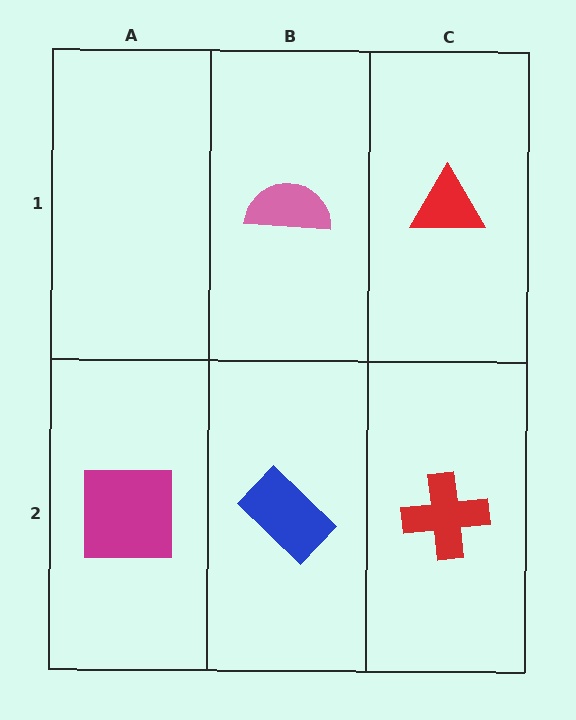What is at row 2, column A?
A magenta square.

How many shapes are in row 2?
3 shapes.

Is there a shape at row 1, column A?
No, that cell is empty.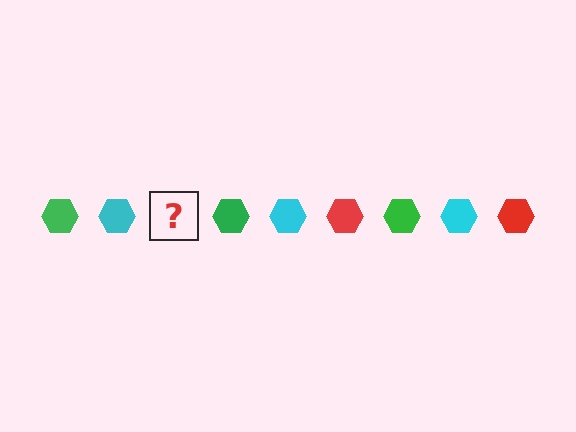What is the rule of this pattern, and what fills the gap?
The rule is that the pattern cycles through green, cyan, red hexagons. The gap should be filled with a red hexagon.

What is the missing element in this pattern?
The missing element is a red hexagon.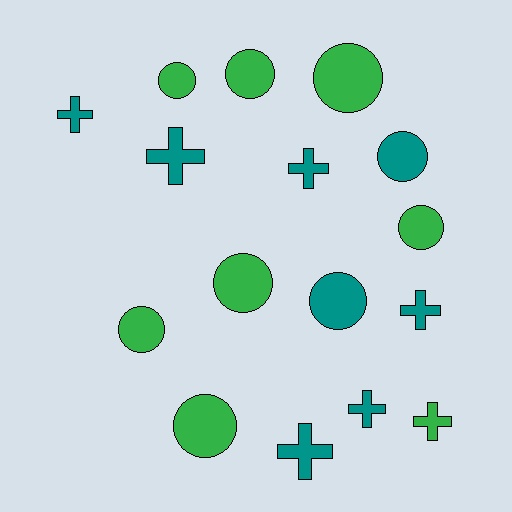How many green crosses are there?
There is 1 green cross.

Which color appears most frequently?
Green, with 8 objects.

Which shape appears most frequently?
Circle, with 9 objects.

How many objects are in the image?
There are 16 objects.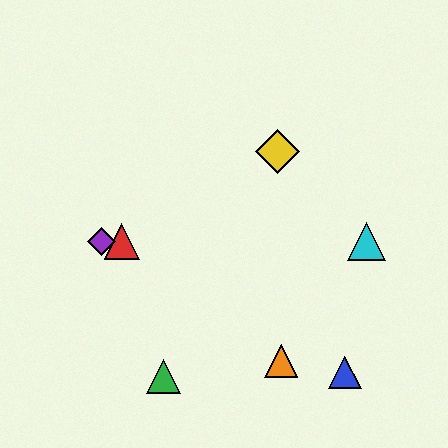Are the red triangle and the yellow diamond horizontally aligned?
No, the red triangle is at y≈242 and the yellow diamond is at y≈151.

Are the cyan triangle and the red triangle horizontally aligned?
Yes, both are at y≈242.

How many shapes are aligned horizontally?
3 shapes (the red triangle, the purple diamond, the cyan triangle) are aligned horizontally.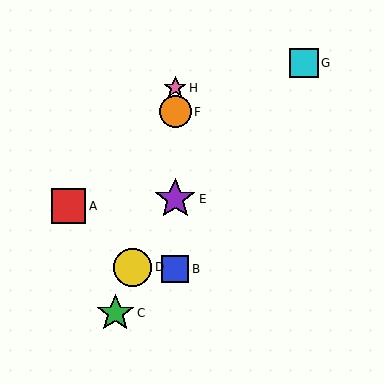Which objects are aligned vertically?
Objects B, E, F, H are aligned vertically.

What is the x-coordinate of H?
Object H is at x≈175.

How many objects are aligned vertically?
4 objects (B, E, F, H) are aligned vertically.